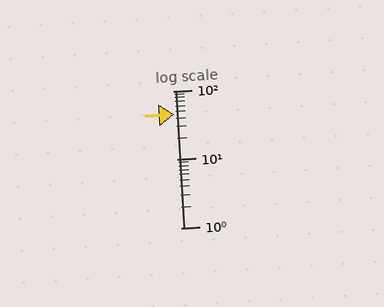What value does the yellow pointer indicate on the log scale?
The pointer indicates approximately 46.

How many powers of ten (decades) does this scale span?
The scale spans 2 decades, from 1 to 100.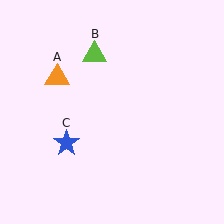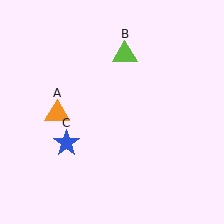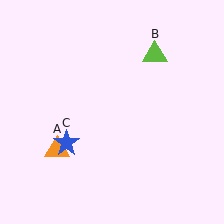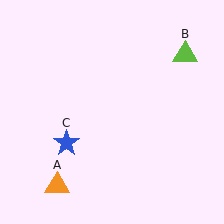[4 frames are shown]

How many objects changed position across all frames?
2 objects changed position: orange triangle (object A), lime triangle (object B).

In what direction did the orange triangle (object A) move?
The orange triangle (object A) moved down.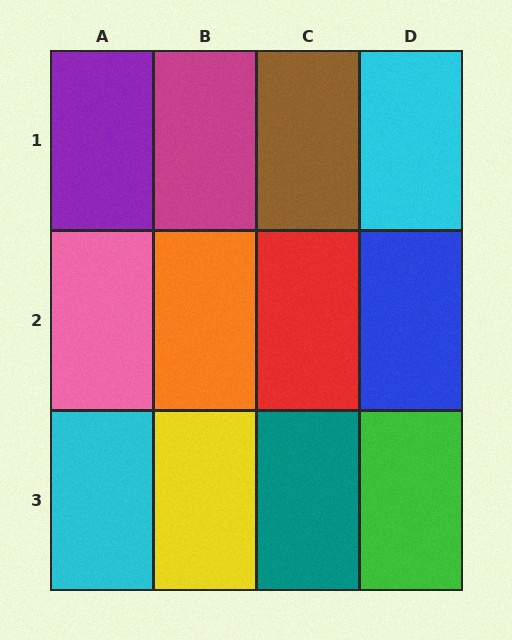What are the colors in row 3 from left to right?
Cyan, yellow, teal, green.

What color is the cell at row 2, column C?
Red.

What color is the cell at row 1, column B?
Magenta.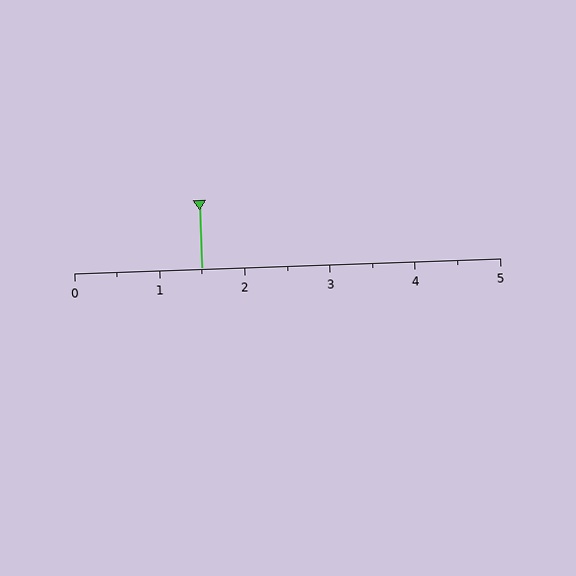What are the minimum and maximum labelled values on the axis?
The axis runs from 0 to 5.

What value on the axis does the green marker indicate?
The marker indicates approximately 1.5.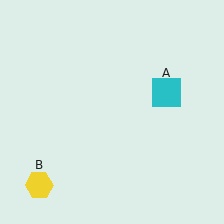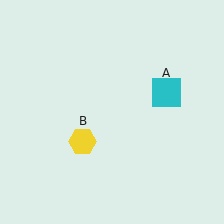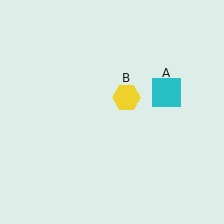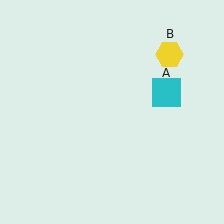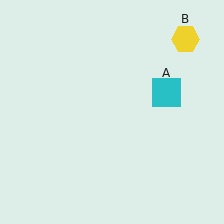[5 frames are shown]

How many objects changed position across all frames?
1 object changed position: yellow hexagon (object B).